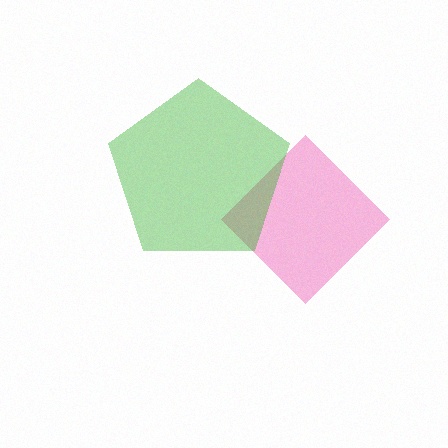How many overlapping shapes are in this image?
There are 2 overlapping shapes in the image.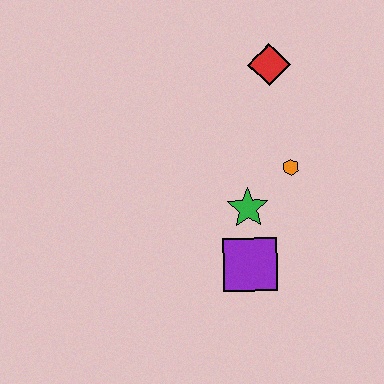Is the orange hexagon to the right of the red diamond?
Yes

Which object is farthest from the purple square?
The red diamond is farthest from the purple square.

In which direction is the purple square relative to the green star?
The purple square is below the green star.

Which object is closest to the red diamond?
The orange hexagon is closest to the red diamond.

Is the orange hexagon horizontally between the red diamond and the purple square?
No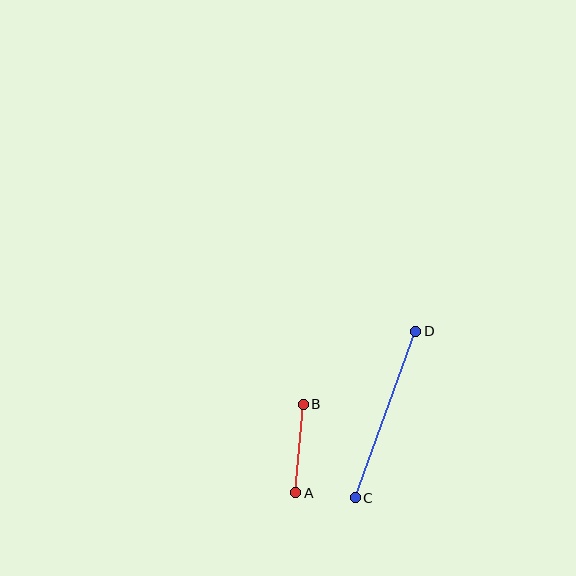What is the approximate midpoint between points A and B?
The midpoint is at approximately (299, 449) pixels.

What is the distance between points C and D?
The distance is approximately 177 pixels.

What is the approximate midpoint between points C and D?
The midpoint is at approximately (385, 415) pixels.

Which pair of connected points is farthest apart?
Points C and D are farthest apart.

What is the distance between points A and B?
The distance is approximately 89 pixels.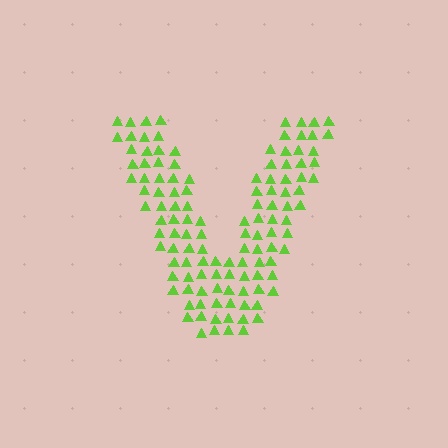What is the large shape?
The large shape is the letter V.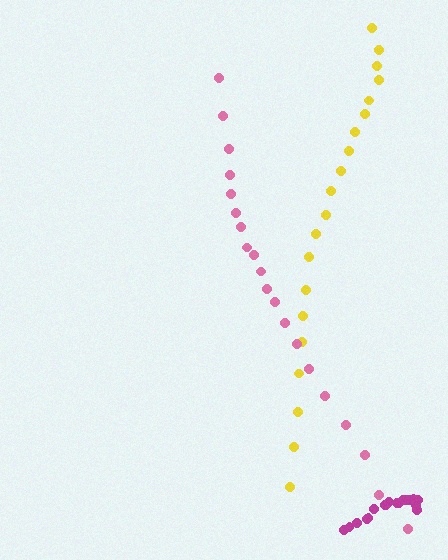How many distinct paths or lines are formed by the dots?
There are 3 distinct paths.